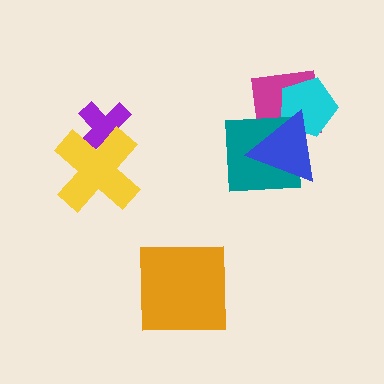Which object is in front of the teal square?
The blue triangle is in front of the teal square.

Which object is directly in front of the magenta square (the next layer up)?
The cyan pentagon is directly in front of the magenta square.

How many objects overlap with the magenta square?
3 objects overlap with the magenta square.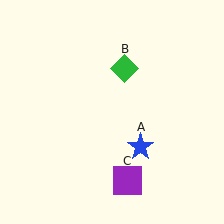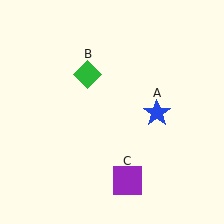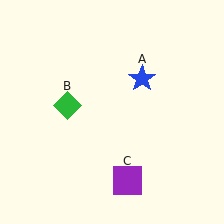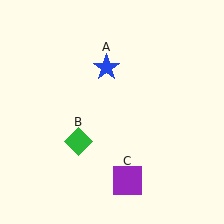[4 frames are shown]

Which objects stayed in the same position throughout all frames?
Purple square (object C) remained stationary.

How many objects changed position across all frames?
2 objects changed position: blue star (object A), green diamond (object B).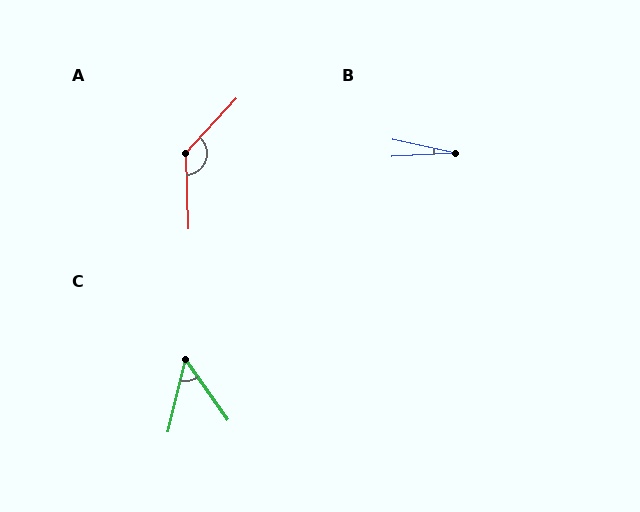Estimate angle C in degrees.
Approximately 49 degrees.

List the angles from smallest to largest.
B (15°), C (49°), A (135°).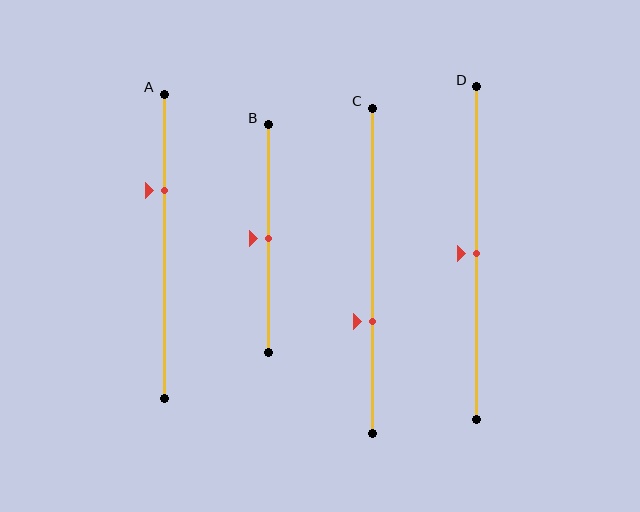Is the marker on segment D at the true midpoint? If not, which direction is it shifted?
Yes, the marker on segment D is at the true midpoint.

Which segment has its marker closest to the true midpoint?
Segment B has its marker closest to the true midpoint.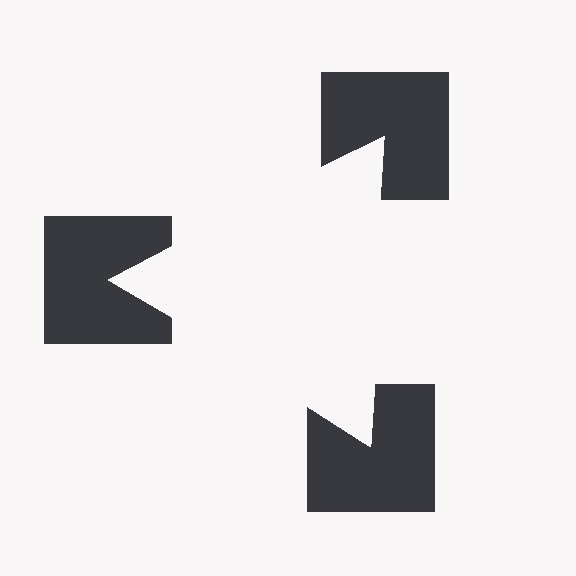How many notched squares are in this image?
There are 3 — one at each vertex of the illusory triangle.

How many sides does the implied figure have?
3 sides.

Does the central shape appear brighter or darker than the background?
It typically appears slightly brighter than the background, even though no actual brightness change is drawn.